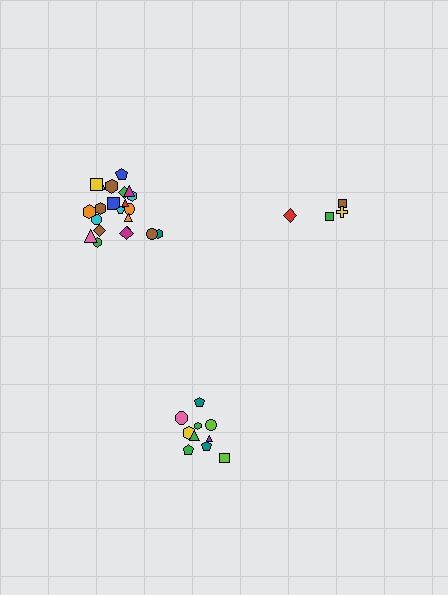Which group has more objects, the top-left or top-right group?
The top-left group.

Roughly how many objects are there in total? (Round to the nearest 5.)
Roughly 35 objects in total.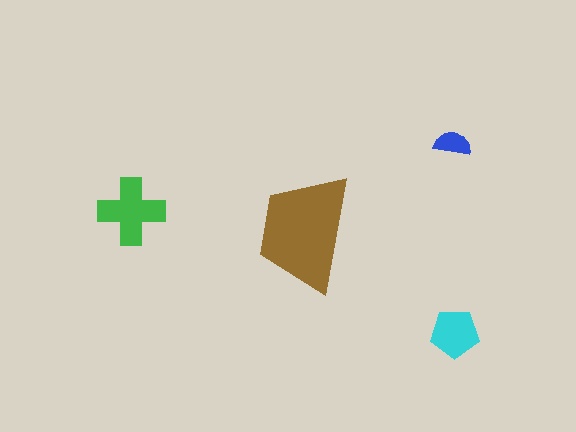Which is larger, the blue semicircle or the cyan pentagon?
The cyan pentagon.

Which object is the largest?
The brown trapezoid.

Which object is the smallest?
The blue semicircle.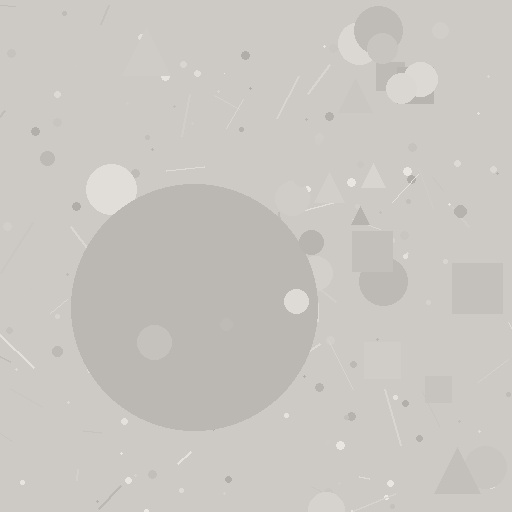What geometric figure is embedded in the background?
A circle is embedded in the background.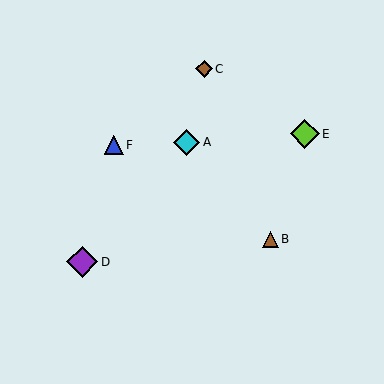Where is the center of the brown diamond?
The center of the brown diamond is at (204, 69).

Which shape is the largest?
The purple diamond (labeled D) is the largest.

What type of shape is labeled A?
Shape A is a cyan diamond.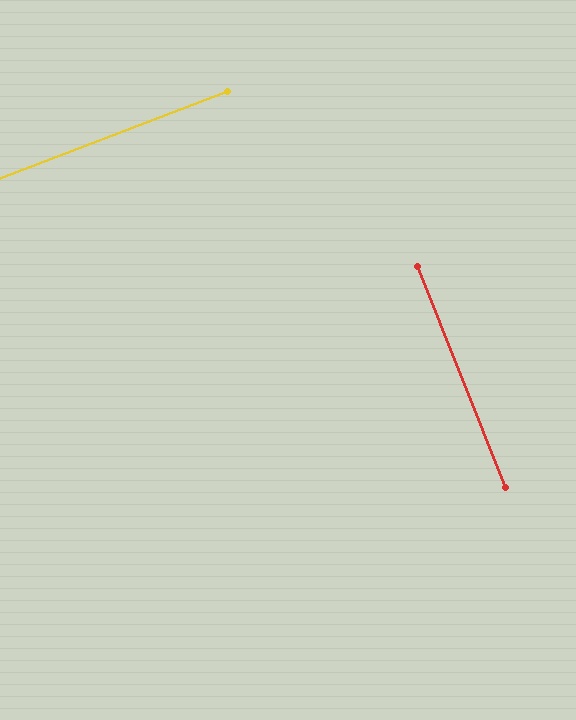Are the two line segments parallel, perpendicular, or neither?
Perpendicular — they meet at approximately 89°.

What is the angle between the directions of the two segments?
Approximately 89 degrees.